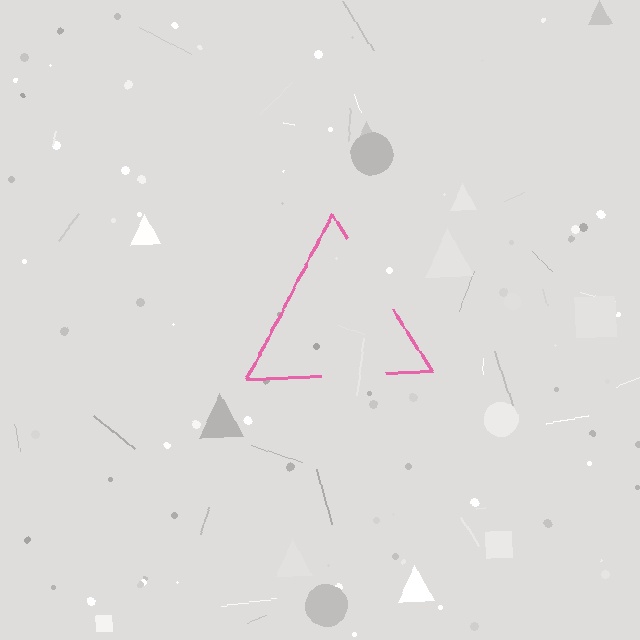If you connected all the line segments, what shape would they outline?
They would outline a triangle.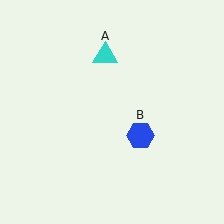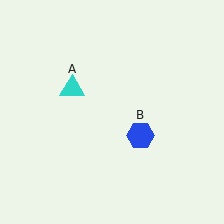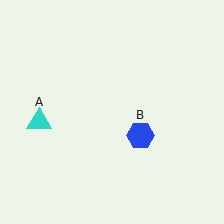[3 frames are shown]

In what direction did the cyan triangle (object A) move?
The cyan triangle (object A) moved down and to the left.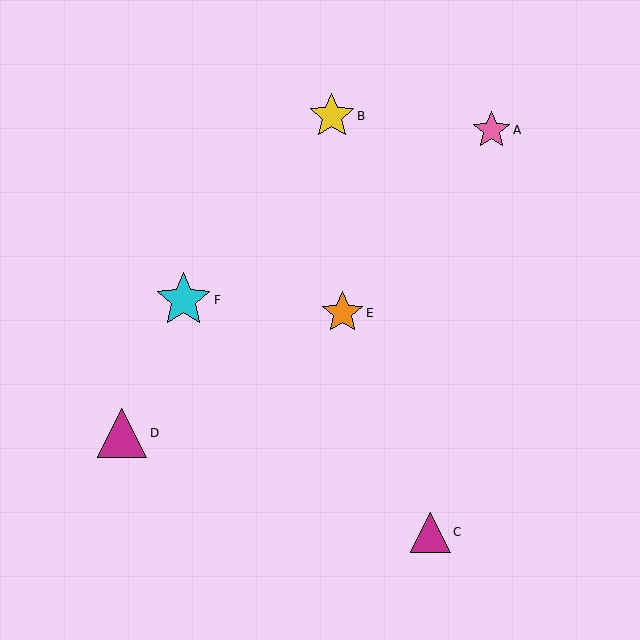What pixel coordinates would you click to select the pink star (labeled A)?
Click at (492, 130) to select the pink star A.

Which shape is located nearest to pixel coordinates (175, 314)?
The cyan star (labeled F) at (184, 300) is nearest to that location.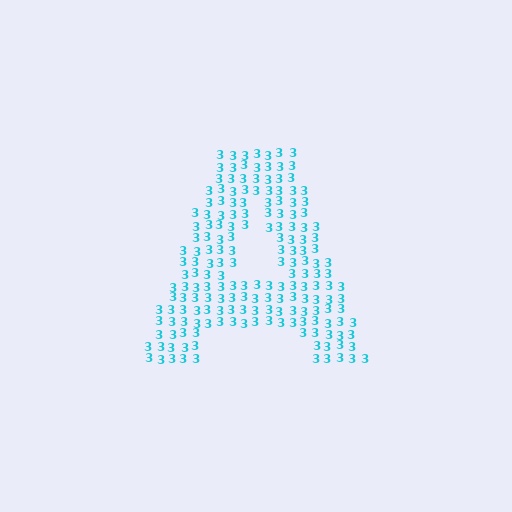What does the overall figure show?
The overall figure shows the letter A.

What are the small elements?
The small elements are digit 3's.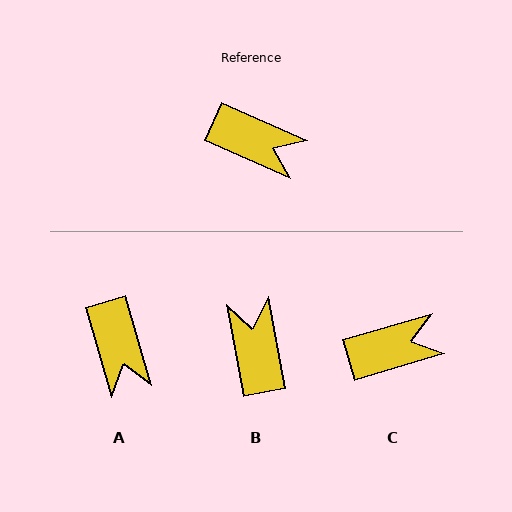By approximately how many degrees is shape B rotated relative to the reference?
Approximately 124 degrees counter-clockwise.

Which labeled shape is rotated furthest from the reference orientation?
B, about 124 degrees away.